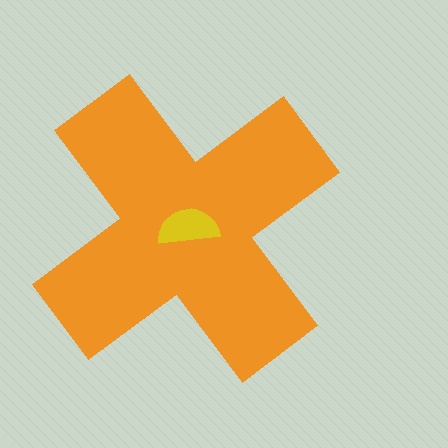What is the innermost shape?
The yellow semicircle.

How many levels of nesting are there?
2.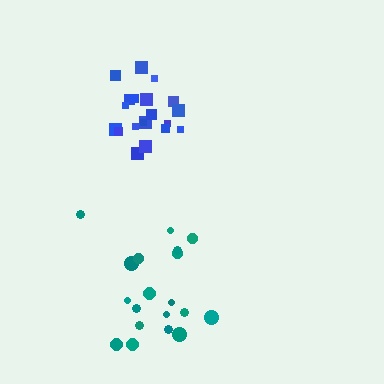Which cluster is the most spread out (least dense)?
Teal.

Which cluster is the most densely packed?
Blue.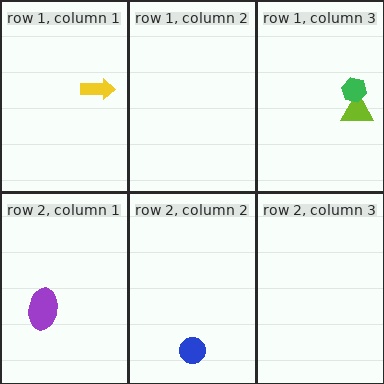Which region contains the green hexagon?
The row 1, column 3 region.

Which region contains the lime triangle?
The row 1, column 3 region.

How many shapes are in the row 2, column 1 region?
1.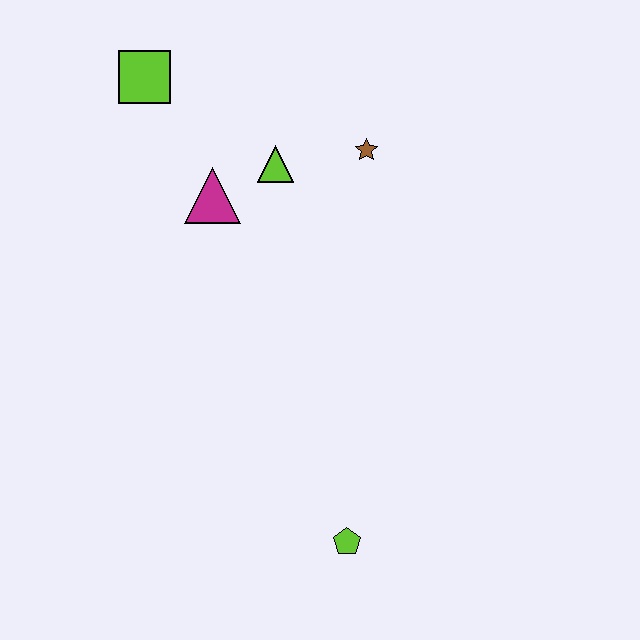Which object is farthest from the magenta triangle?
The lime pentagon is farthest from the magenta triangle.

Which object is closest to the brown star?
The lime triangle is closest to the brown star.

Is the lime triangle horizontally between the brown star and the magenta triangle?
Yes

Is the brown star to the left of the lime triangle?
No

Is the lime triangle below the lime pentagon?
No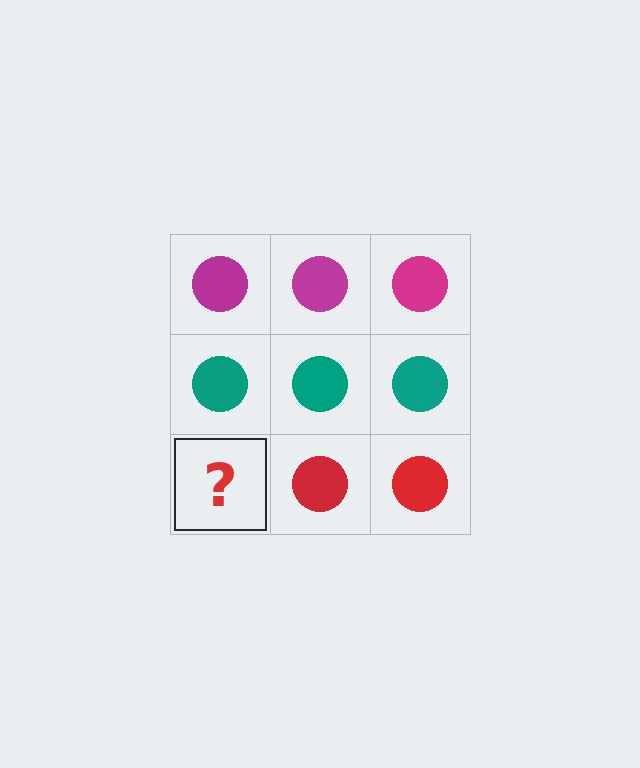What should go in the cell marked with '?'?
The missing cell should contain a red circle.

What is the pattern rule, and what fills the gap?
The rule is that each row has a consistent color. The gap should be filled with a red circle.